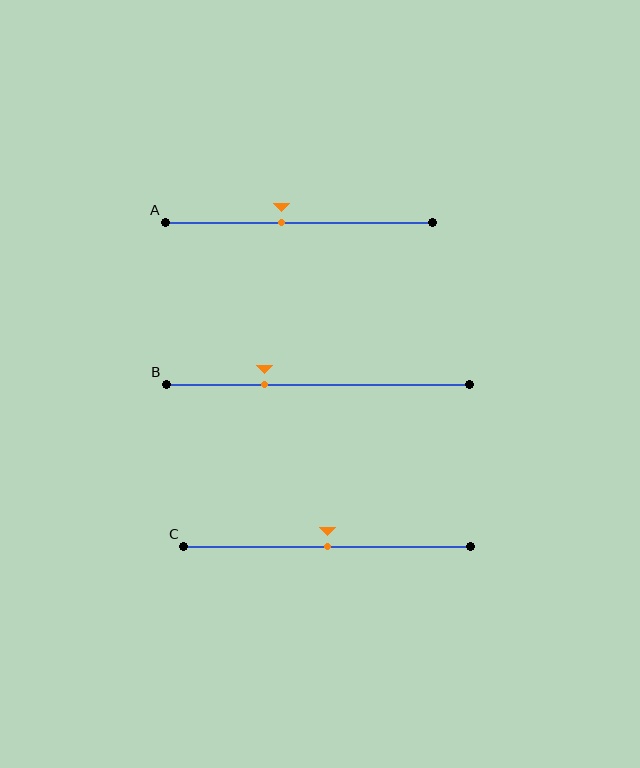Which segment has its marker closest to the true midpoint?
Segment C has its marker closest to the true midpoint.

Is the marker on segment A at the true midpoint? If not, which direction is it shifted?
No, the marker on segment A is shifted to the left by about 6% of the segment length.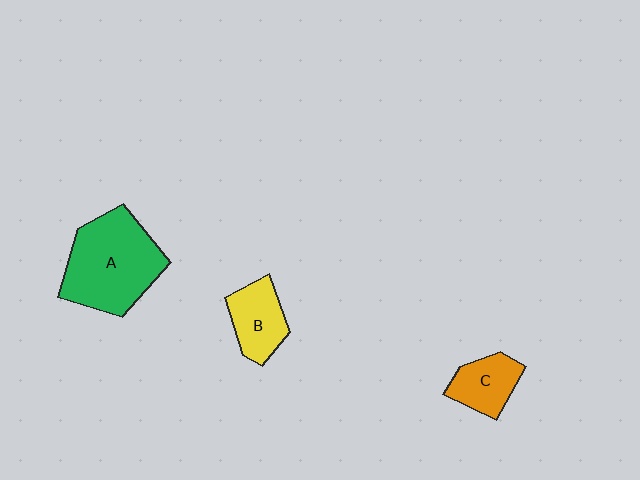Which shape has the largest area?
Shape A (green).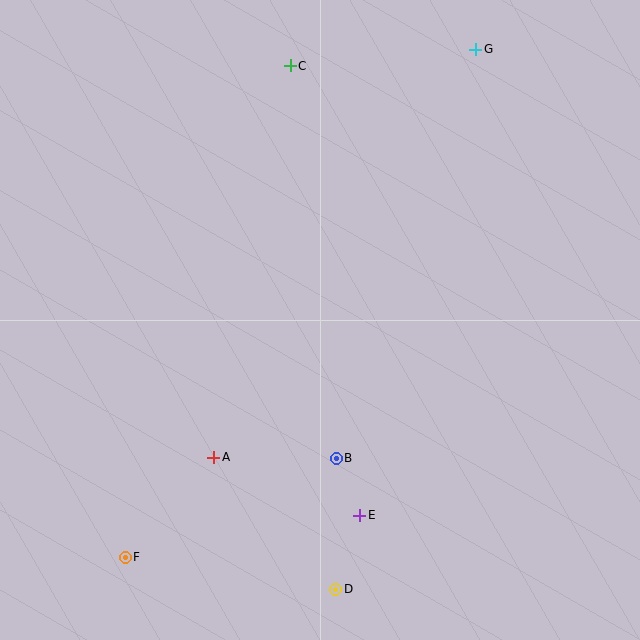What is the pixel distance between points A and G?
The distance between A and G is 485 pixels.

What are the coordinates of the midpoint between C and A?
The midpoint between C and A is at (252, 262).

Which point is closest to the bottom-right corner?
Point E is closest to the bottom-right corner.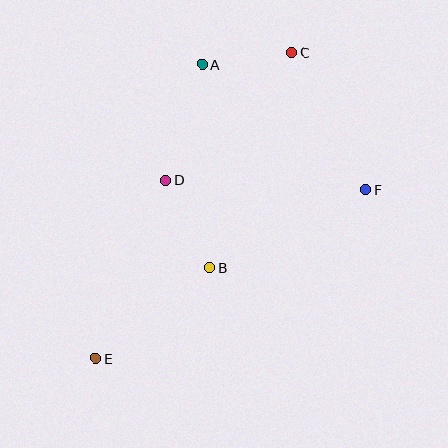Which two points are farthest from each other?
Points C and E are farthest from each other.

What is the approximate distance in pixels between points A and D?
The distance between A and D is approximately 121 pixels.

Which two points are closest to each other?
Points A and C are closest to each other.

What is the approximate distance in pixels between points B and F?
The distance between B and F is approximately 174 pixels.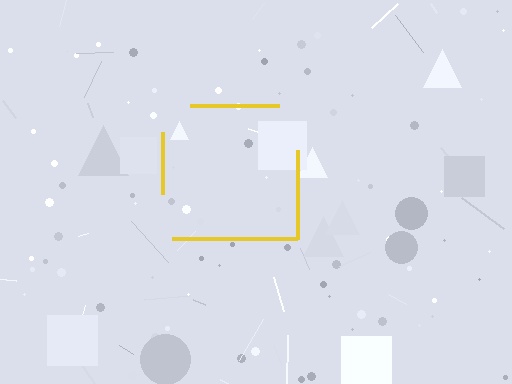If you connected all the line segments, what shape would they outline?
They would outline a square.